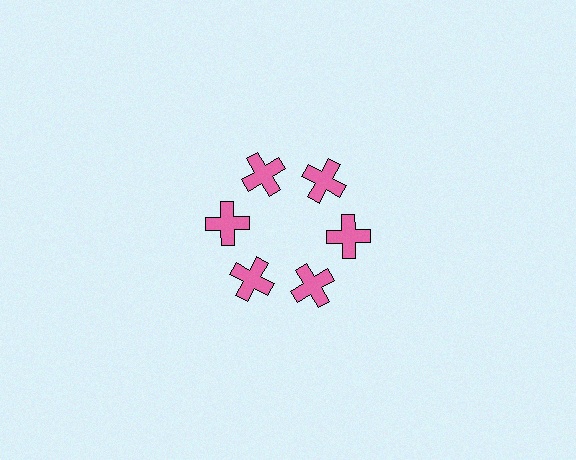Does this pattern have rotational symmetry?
Yes, this pattern has 6-fold rotational symmetry. It looks the same after rotating 60 degrees around the center.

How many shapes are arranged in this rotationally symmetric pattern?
There are 6 shapes, arranged in 6 groups of 1.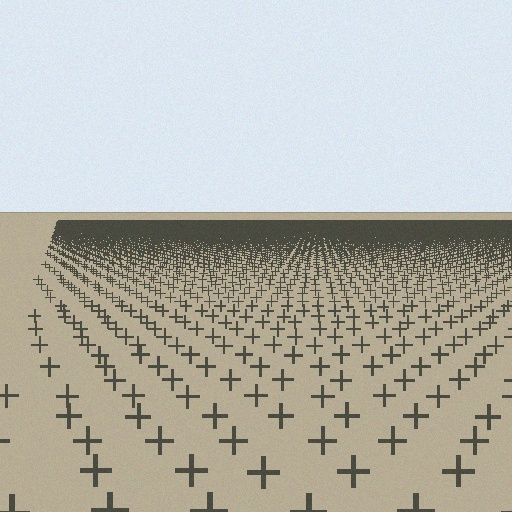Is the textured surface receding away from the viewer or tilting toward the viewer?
The surface is receding away from the viewer. Texture elements get smaller and denser toward the top.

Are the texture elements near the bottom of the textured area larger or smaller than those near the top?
Larger. Near the bottom, elements are closer to the viewer and appear at a bigger on-screen size.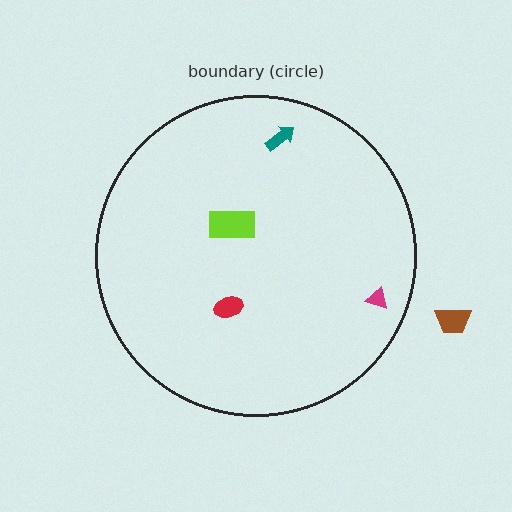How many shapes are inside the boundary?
4 inside, 1 outside.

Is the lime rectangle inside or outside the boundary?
Inside.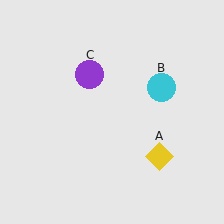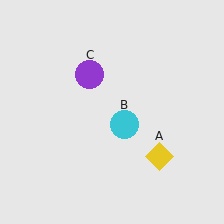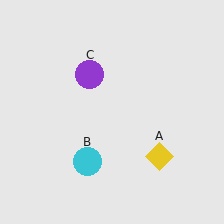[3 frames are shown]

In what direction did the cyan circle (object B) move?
The cyan circle (object B) moved down and to the left.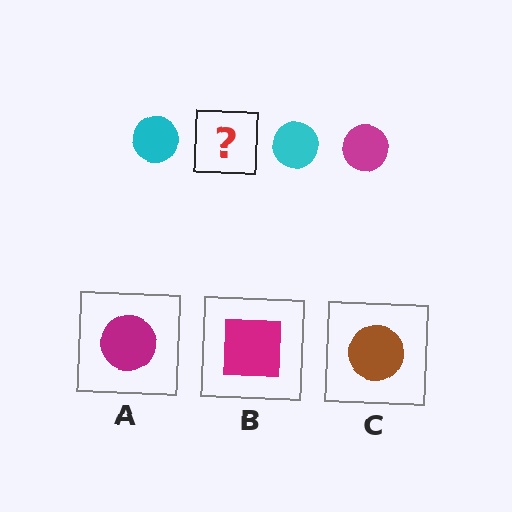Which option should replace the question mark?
Option A.